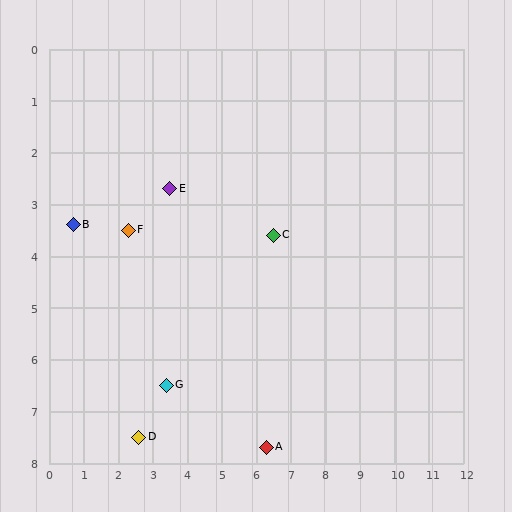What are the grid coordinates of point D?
Point D is at approximately (2.6, 7.5).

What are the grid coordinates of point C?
Point C is at approximately (6.5, 3.6).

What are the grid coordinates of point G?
Point G is at approximately (3.4, 6.5).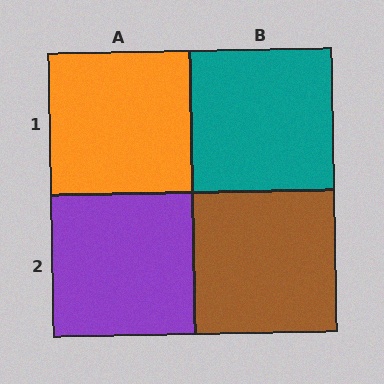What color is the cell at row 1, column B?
Teal.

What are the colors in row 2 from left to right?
Purple, brown.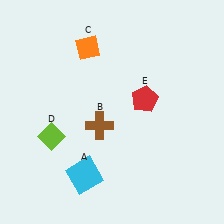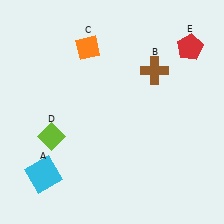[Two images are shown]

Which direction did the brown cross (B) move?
The brown cross (B) moved right.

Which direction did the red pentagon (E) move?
The red pentagon (E) moved up.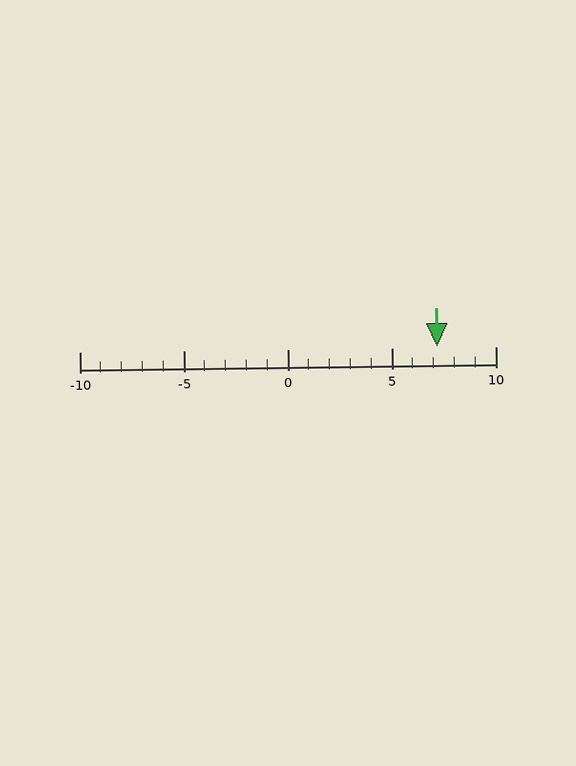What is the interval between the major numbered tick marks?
The major tick marks are spaced 5 units apart.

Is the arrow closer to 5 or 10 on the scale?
The arrow is closer to 5.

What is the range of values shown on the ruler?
The ruler shows values from -10 to 10.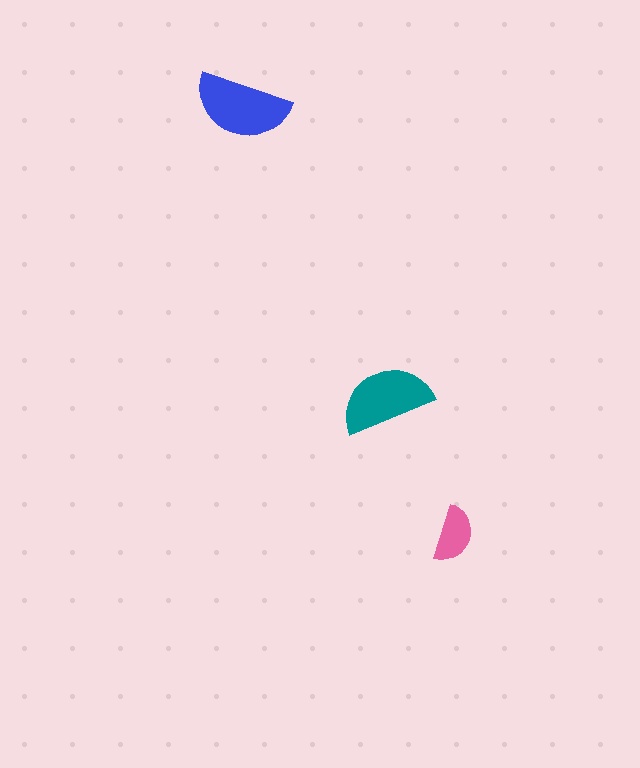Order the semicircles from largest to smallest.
the blue one, the teal one, the pink one.